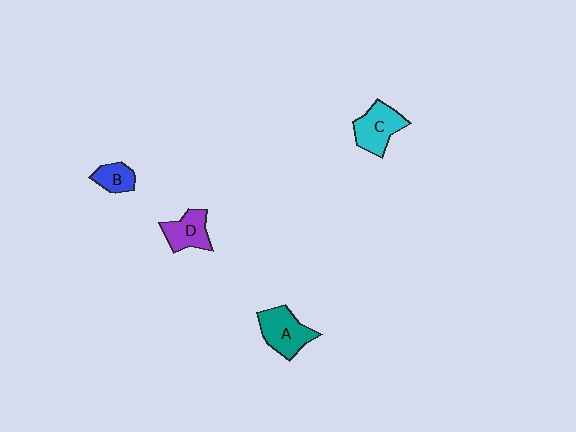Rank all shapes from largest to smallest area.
From largest to smallest: A (teal), C (cyan), D (purple), B (blue).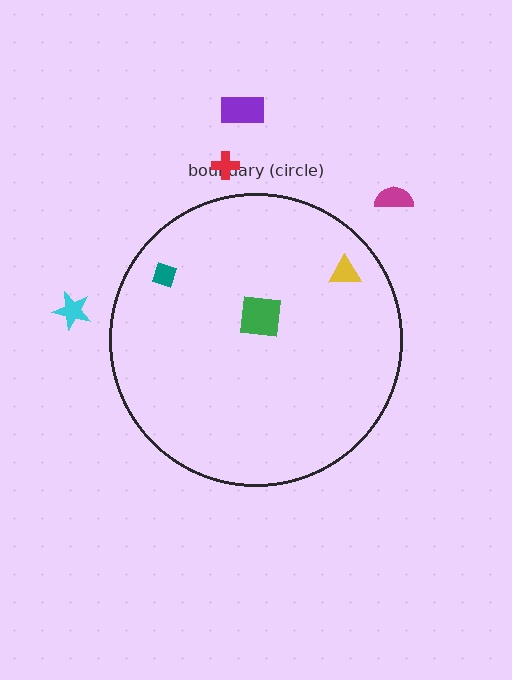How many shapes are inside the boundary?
3 inside, 4 outside.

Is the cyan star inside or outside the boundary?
Outside.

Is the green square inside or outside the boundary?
Inside.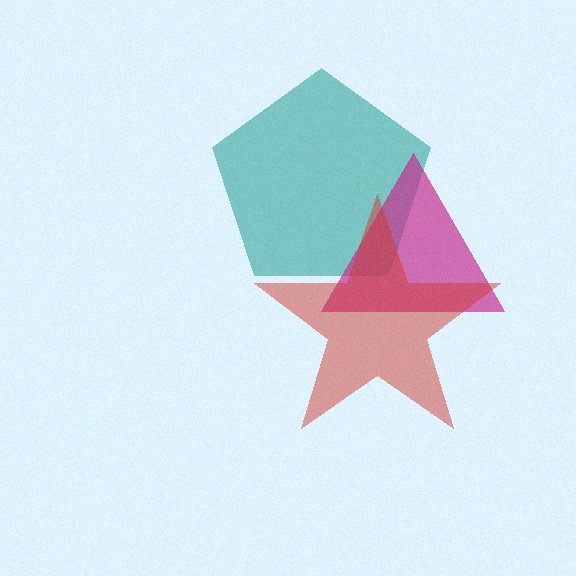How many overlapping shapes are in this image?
There are 3 overlapping shapes in the image.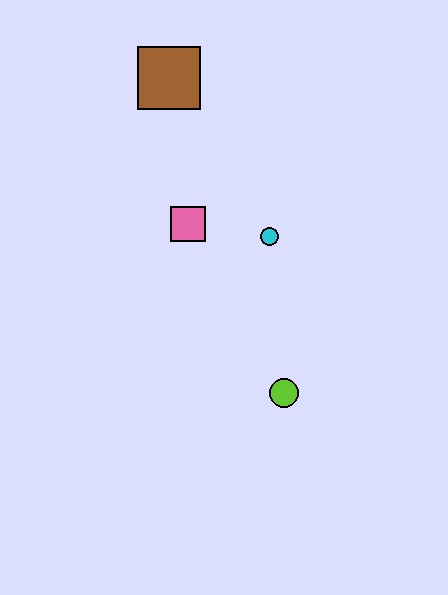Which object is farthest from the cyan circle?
The brown square is farthest from the cyan circle.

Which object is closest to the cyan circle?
The pink square is closest to the cyan circle.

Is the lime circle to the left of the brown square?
No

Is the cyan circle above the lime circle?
Yes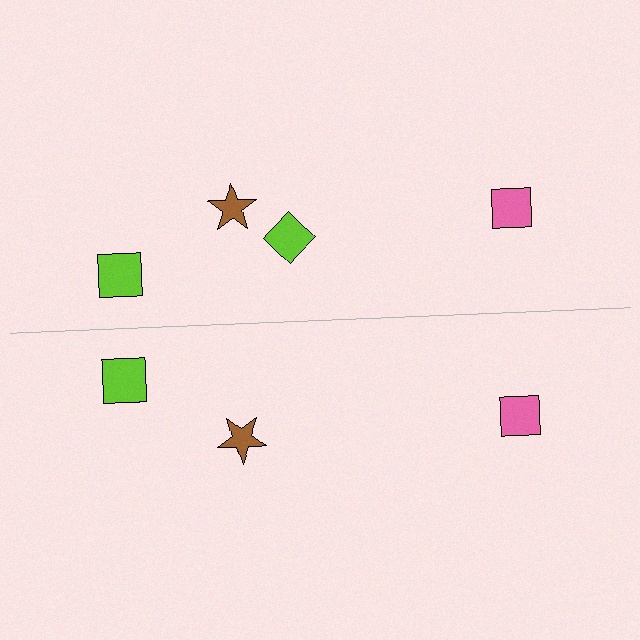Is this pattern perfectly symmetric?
No, the pattern is not perfectly symmetric. A lime diamond is missing from the bottom side.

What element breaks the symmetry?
A lime diamond is missing from the bottom side.